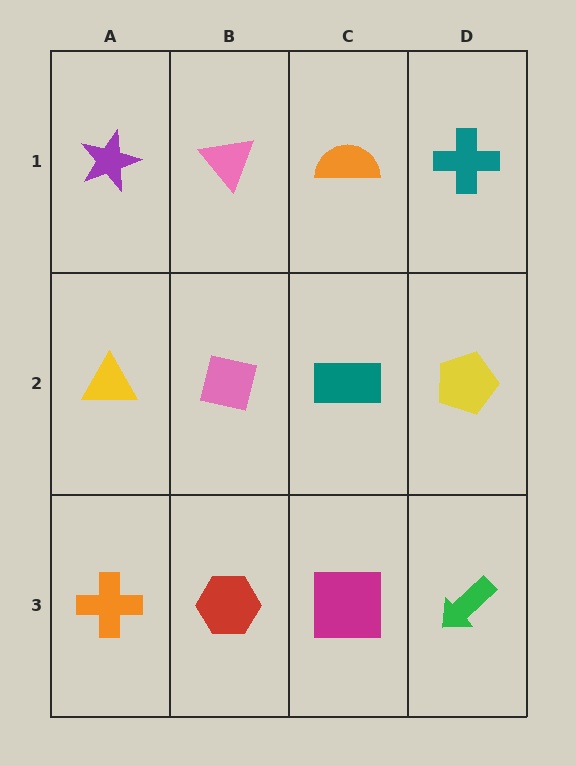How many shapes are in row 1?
4 shapes.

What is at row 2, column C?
A teal rectangle.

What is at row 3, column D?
A green arrow.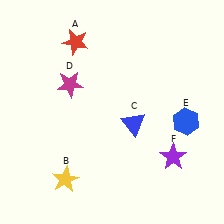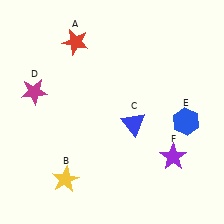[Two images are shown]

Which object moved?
The magenta star (D) moved left.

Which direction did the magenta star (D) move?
The magenta star (D) moved left.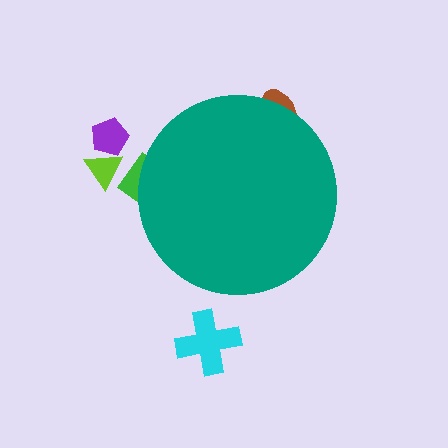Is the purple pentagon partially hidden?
No, the purple pentagon is fully visible.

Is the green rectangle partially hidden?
Yes, the green rectangle is partially hidden behind the teal circle.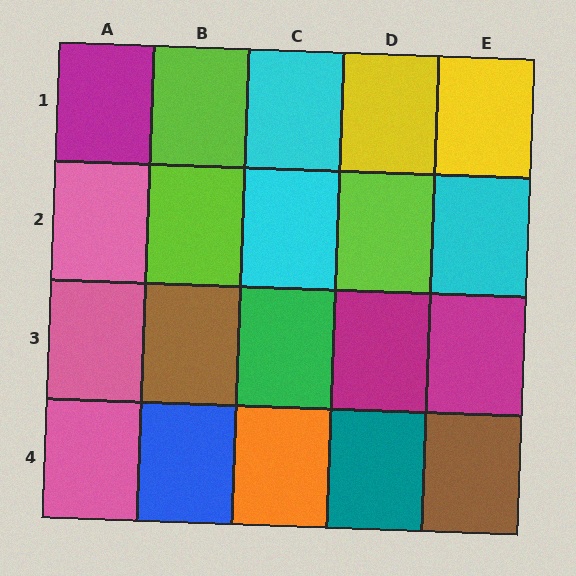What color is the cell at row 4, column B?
Blue.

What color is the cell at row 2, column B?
Lime.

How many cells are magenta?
3 cells are magenta.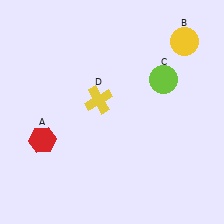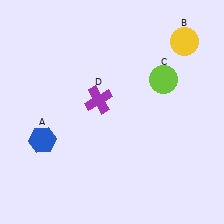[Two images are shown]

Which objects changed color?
A changed from red to blue. D changed from yellow to purple.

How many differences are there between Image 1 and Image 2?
There are 2 differences between the two images.